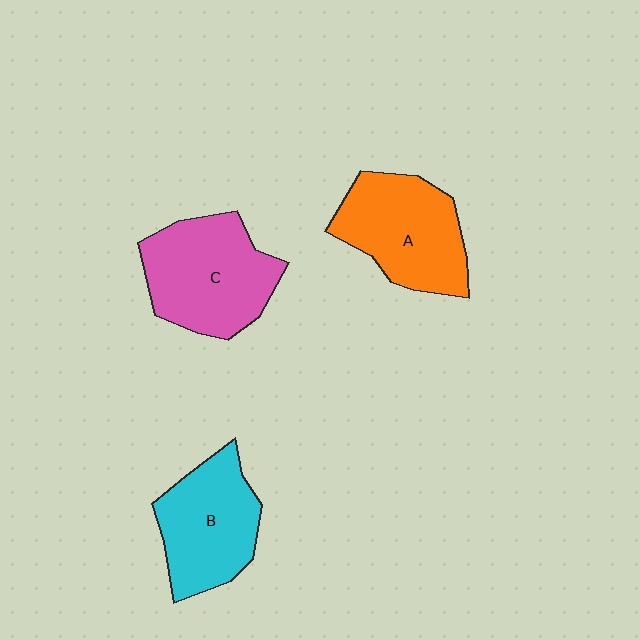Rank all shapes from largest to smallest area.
From largest to smallest: C (pink), A (orange), B (cyan).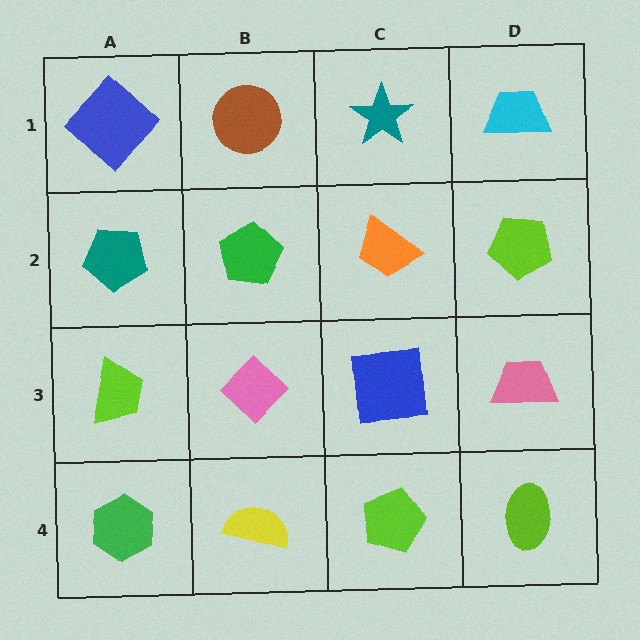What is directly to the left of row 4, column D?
A lime pentagon.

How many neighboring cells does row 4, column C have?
3.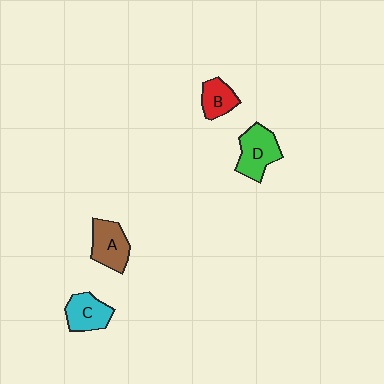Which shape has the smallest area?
Shape B (red).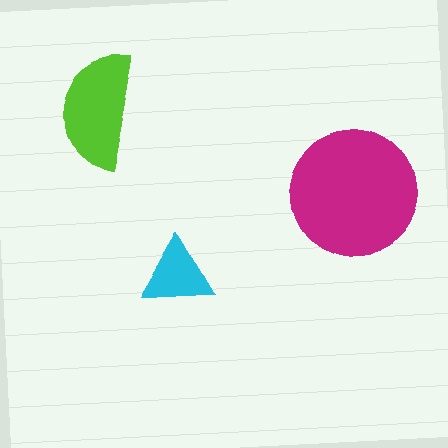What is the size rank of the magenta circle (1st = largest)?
1st.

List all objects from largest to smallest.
The magenta circle, the lime semicircle, the cyan triangle.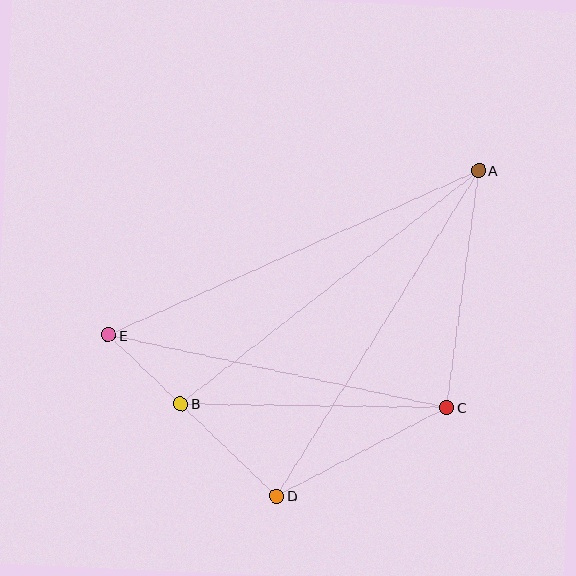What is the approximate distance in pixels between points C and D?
The distance between C and D is approximately 192 pixels.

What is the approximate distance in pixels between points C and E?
The distance between C and E is approximately 346 pixels.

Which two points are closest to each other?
Points B and E are closest to each other.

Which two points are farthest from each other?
Points A and E are farthest from each other.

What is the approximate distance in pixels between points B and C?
The distance between B and C is approximately 266 pixels.